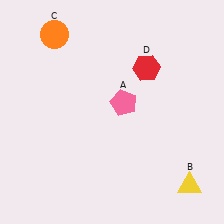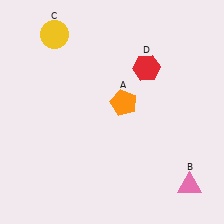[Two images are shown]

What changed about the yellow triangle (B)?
In Image 1, B is yellow. In Image 2, it changed to pink.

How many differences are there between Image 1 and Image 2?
There are 3 differences between the two images.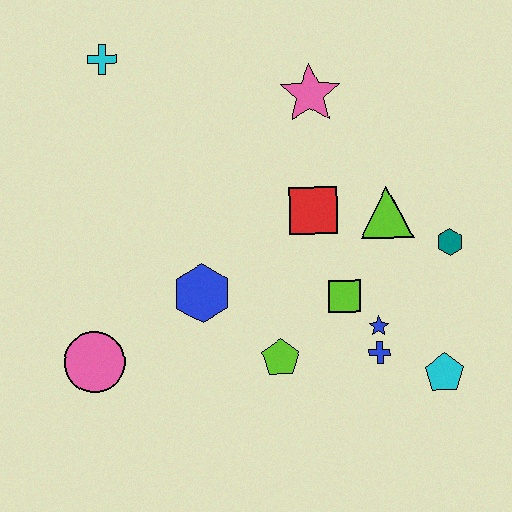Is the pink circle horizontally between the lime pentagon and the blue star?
No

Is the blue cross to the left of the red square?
No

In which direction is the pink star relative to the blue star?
The pink star is above the blue star.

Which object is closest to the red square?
The lime triangle is closest to the red square.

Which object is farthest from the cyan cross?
The cyan pentagon is farthest from the cyan cross.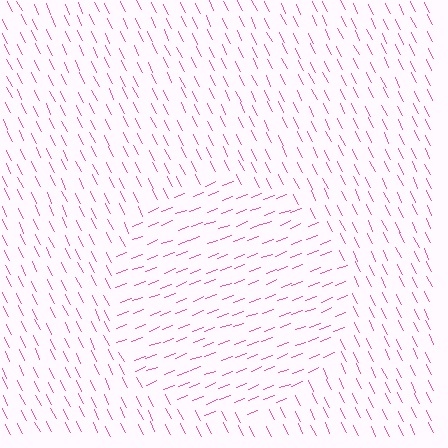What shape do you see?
I see a circle.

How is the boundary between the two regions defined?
The boundary is defined purely by a change in line orientation (approximately 84 degrees difference). All lines are the same color and thickness.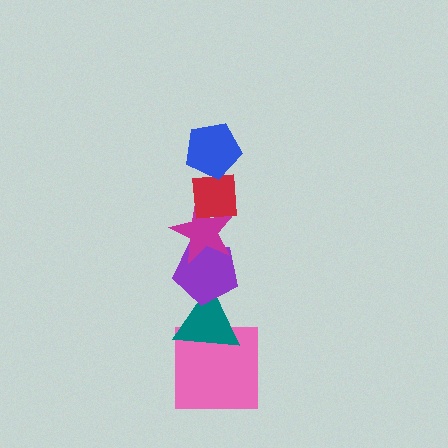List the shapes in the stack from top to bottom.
From top to bottom: the blue pentagon, the red square, the magenta star, the purple pentagon, the teal triangle, the pink square.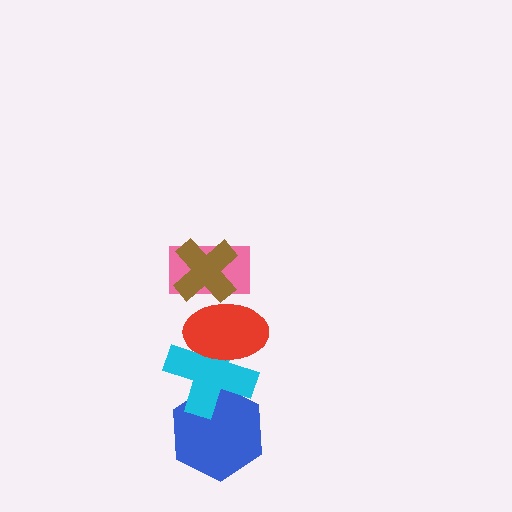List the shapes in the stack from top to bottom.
From top to bottom: the brown cross, the pink rectangle, the red ellipse, the cyan cross, the blue hexagon.